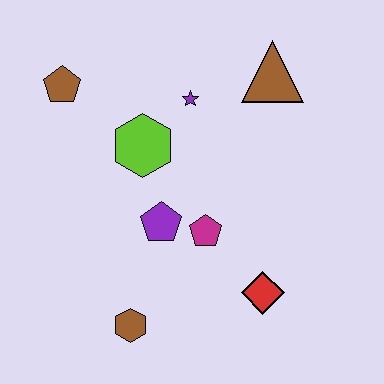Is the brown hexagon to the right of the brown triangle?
No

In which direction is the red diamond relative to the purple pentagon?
The red diamond is to the right of the purple pentagon.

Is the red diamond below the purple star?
Yes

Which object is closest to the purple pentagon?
The magenta pentagon is closest to the purple pentagon.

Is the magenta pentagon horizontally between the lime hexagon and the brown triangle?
Yes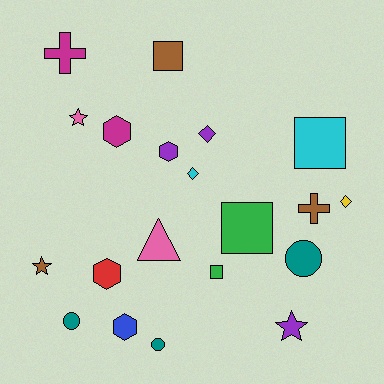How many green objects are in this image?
There are 2 green objects.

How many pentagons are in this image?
There are no pentagons.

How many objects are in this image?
There are 20 objects.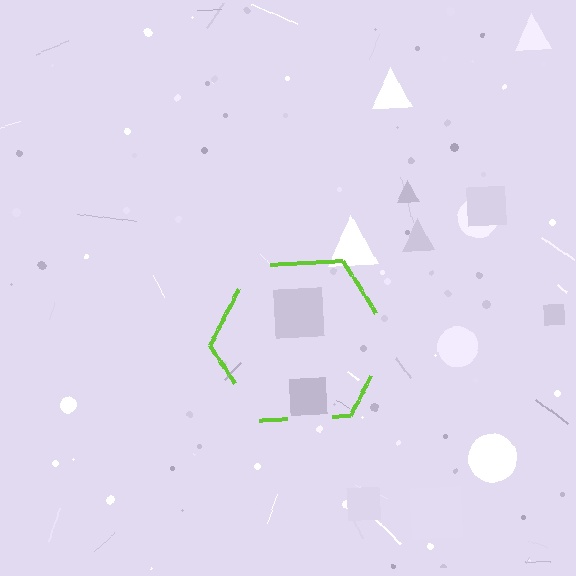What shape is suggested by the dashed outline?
The dashed outline suggests a hexagon.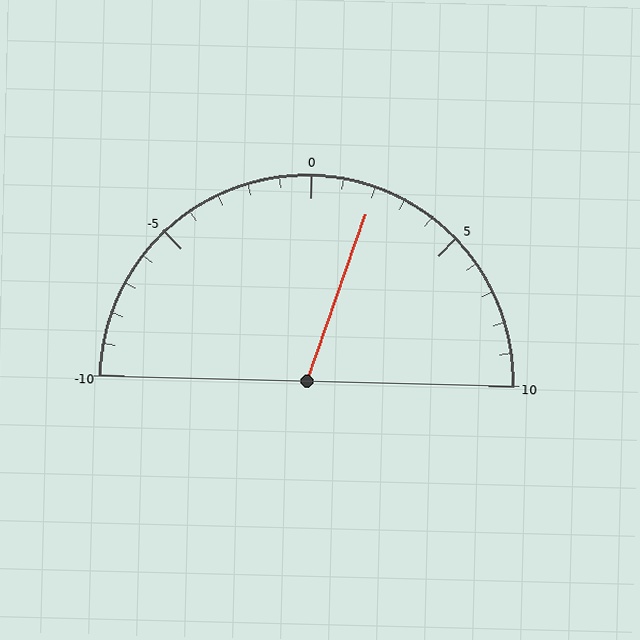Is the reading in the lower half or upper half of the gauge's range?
The reading is in the upper half of the range (-10 to 10).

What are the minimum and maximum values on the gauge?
The gauge ranges from -10 to 10.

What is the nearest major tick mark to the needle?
The nearest major tick mark is 0.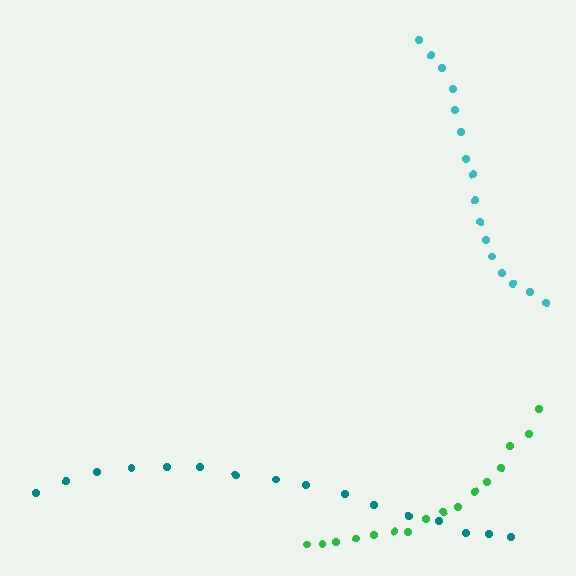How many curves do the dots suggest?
There are 3 distinct paths.